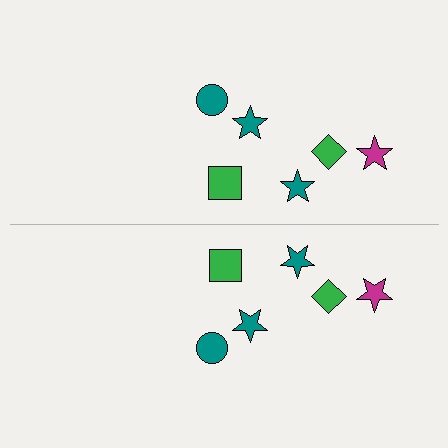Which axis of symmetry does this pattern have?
The pattern has a horizontal axis of symmetry running through the center of the image.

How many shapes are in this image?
There are 12 shapes in this image.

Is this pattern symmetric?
Yes, this pattern has bilateral (reflection) symmetry.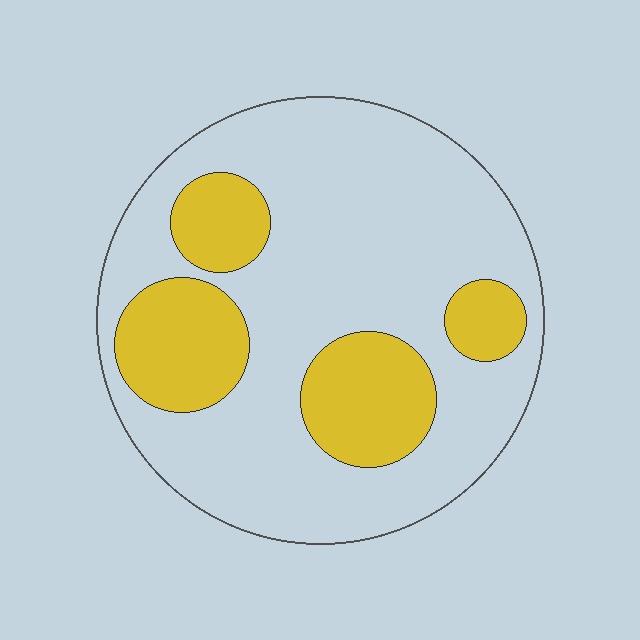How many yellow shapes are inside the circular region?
4.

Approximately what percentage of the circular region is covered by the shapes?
Approximately 25%.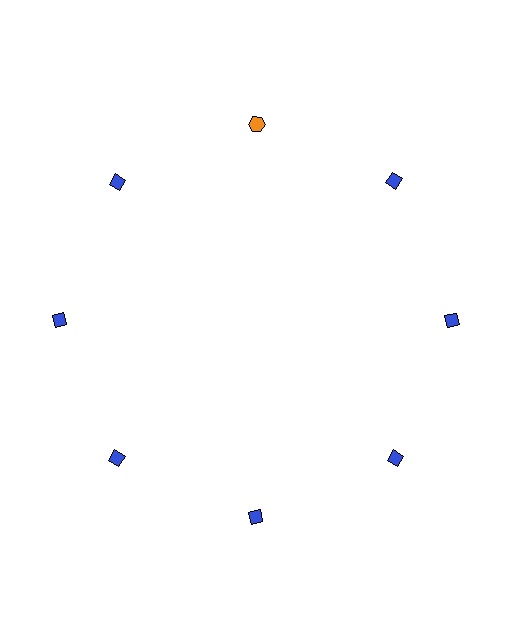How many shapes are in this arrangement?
There are 8 shapes arranged in a ring pattern.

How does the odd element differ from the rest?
It differs in both color (orange instead of blue) and shape (hexagon instead of diamond).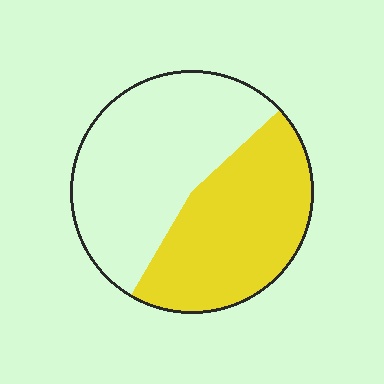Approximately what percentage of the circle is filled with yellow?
Approximately 45%.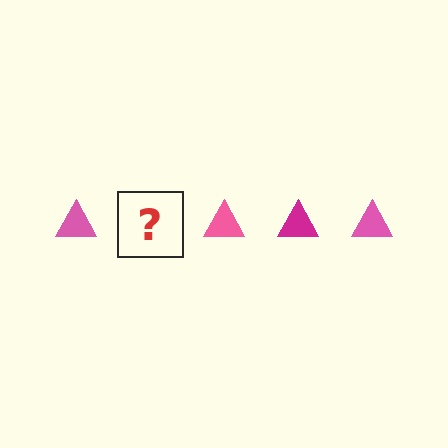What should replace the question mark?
The question mark should be replaced with a magenta triangle.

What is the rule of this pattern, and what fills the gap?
The rule is that the pattern cycles through pink, magenta triangles. The gap should be filled with a magenta triangle.